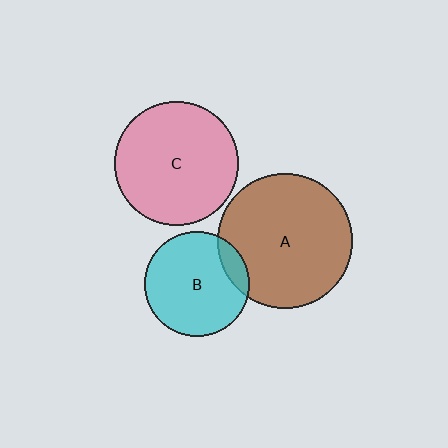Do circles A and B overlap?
Yes.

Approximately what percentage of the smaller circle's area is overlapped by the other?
Approximately 10%.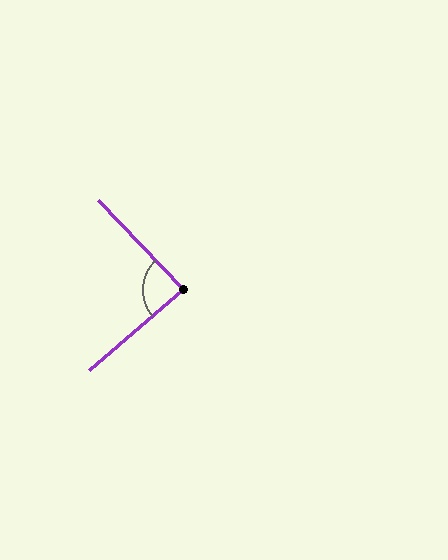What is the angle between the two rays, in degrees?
Approximately 87 degrees.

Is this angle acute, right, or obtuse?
It is approximately a right angle.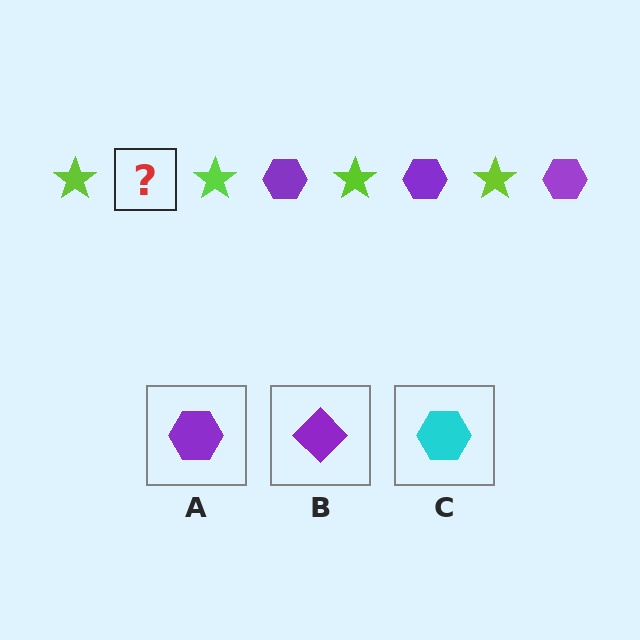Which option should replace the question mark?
Option A.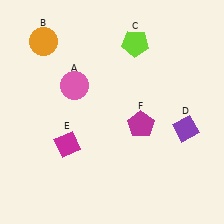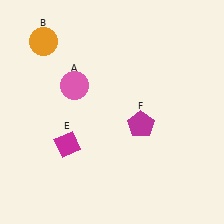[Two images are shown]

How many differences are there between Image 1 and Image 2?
There are 2 differences between the two images.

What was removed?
The purple diamond (D), the lime pentagon (C) were removed in Image 2.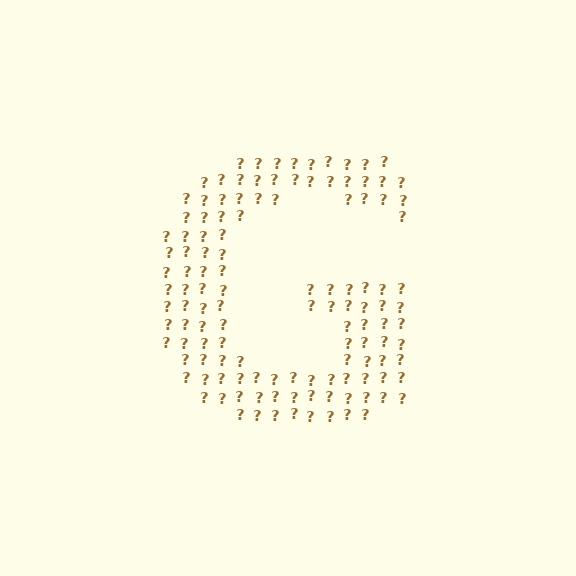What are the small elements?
The small elements are question marks.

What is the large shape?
The large shape is the letter G.